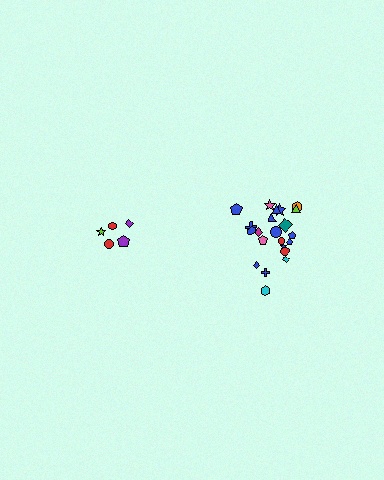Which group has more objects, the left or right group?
The right group.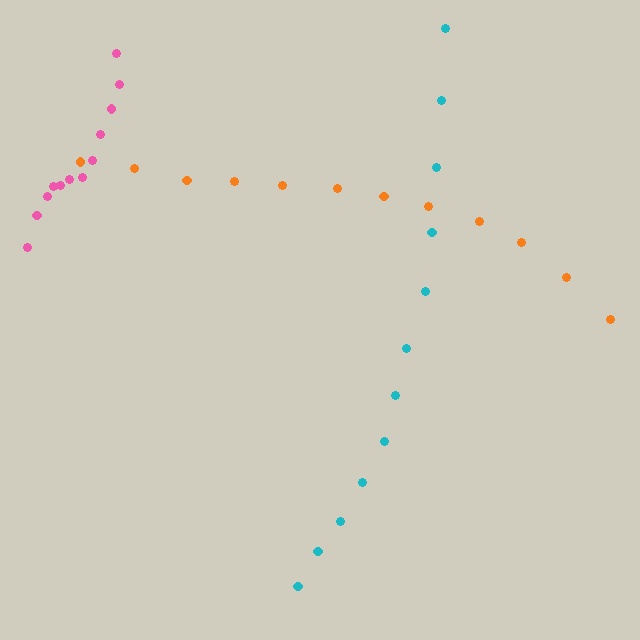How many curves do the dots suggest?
There are 3 distinct paths.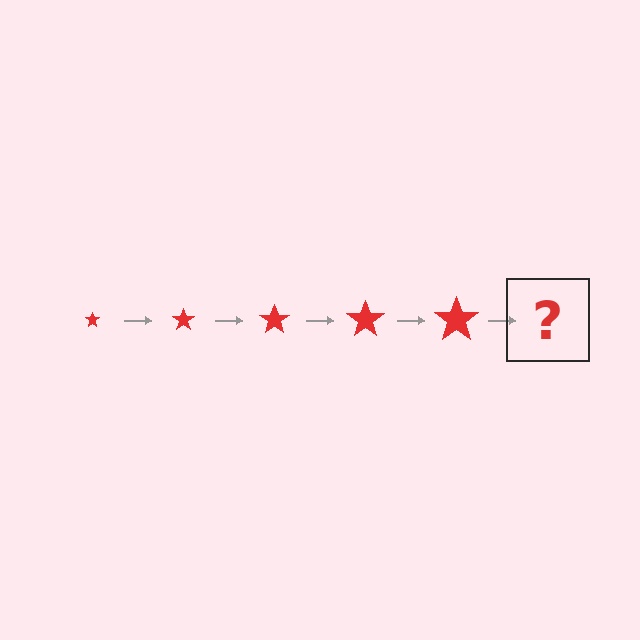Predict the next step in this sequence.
The next step is a red star, larger than the previous one.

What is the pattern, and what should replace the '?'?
The pattern is that the star gets progressively larger each step. The '?' should be a red star, larger than the previous one.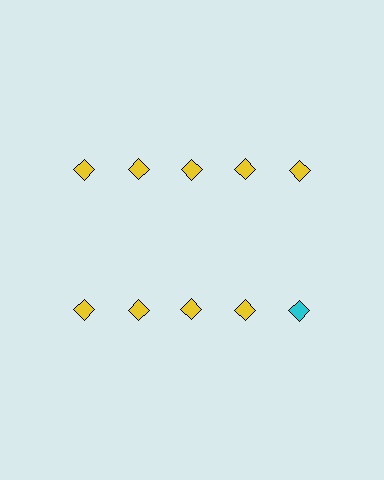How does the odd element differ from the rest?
It has a different color: cyan instead of yellow.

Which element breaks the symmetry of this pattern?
The cyan diamond in the second row, rightmost column breaks the symmetry. All other shapes are yellow diamonds.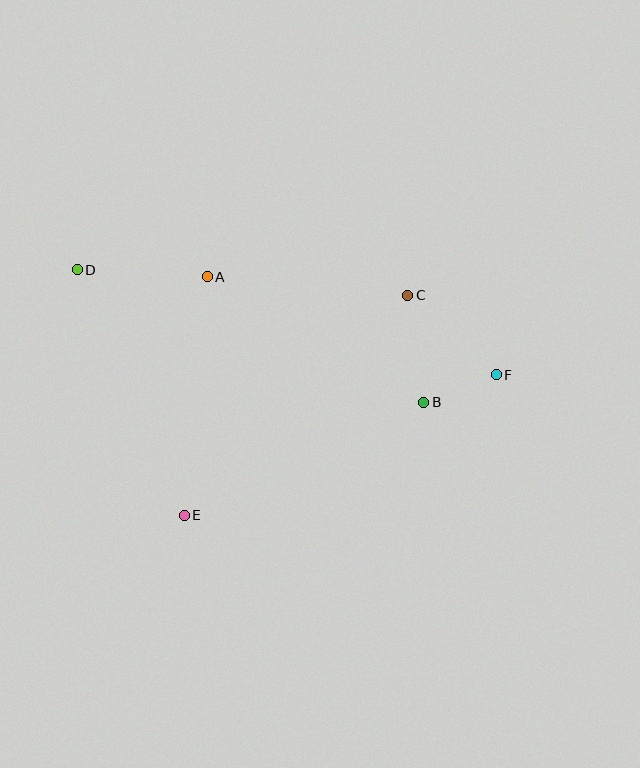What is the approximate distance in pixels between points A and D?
The distance between A and D is approximately 130 pixels.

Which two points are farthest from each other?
Points D and F are farthest from each other.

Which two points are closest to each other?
Points B and F are closest to each other.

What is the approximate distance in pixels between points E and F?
The distance between E and F is approximately 342 pixels.